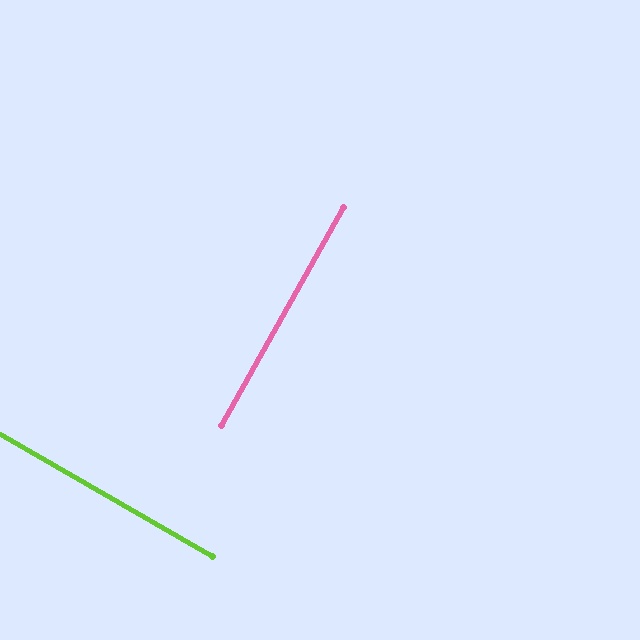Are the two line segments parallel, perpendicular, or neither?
Perpendicular — they meet at approximately 90°.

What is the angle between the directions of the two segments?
Approximately 90 degrees.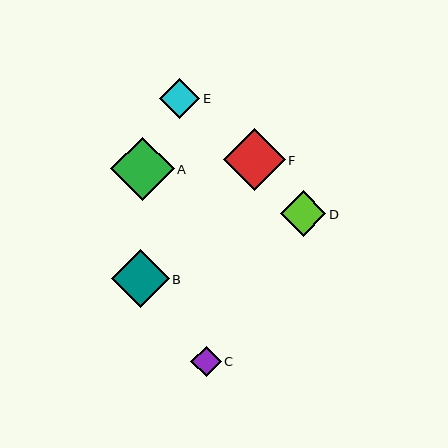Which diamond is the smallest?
Diamond C is the smallest with a size of approximately 31 pixels.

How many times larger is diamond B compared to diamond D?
Diamond B is approximately 1.3 times the size of diamond D.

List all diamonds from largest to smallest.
From largest to smallest: A, F, B, D, E, C.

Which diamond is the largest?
Diamond A is the largest with a size of approximately 64 pixels.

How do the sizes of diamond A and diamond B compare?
Diamond A and diamond B are approximately the same size.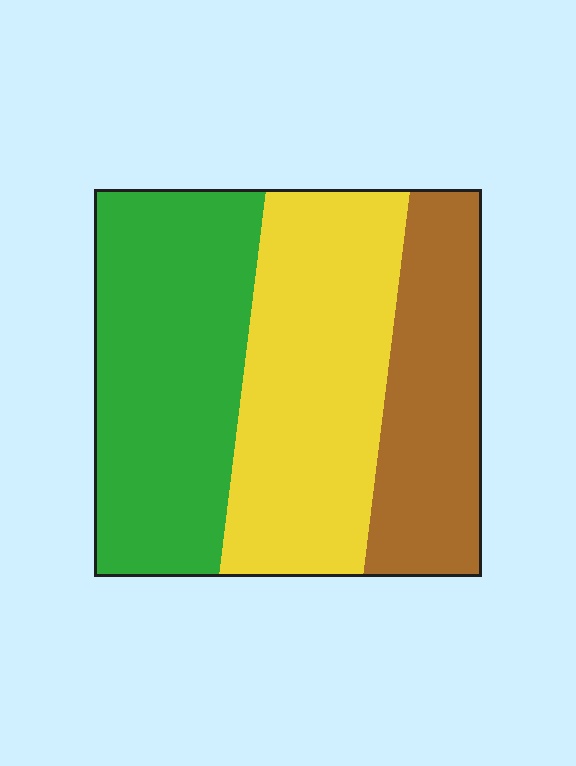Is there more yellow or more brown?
Yellow.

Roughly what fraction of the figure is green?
Green covers roughly 40% of the figure.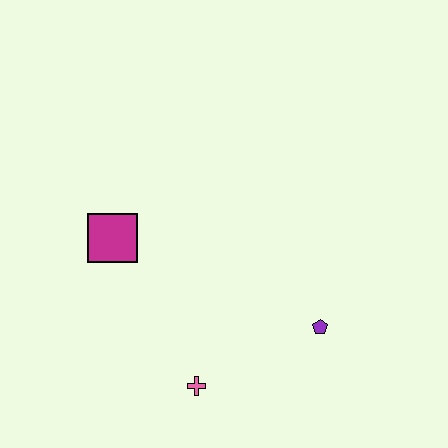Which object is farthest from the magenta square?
The purple pentagon is farthest from the magenta square.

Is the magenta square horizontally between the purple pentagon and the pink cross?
No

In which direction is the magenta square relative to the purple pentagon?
The magenta square is to the left of the purple pentagon.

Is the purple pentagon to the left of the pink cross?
No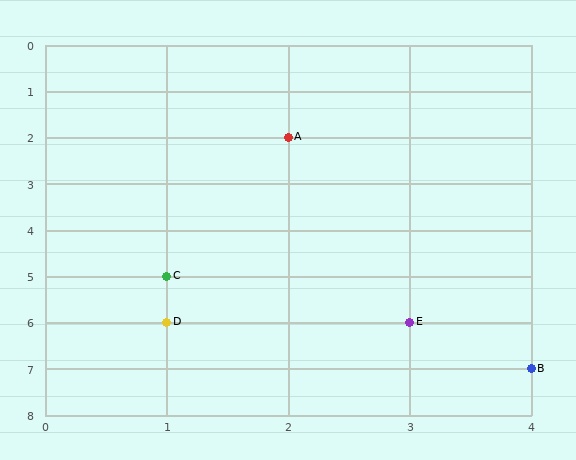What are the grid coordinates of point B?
Point B is at grid coordinates (4, 7).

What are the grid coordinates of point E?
Point E is at grid coordinates (3, 6).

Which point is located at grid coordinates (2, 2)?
Point A is at (2, 2).